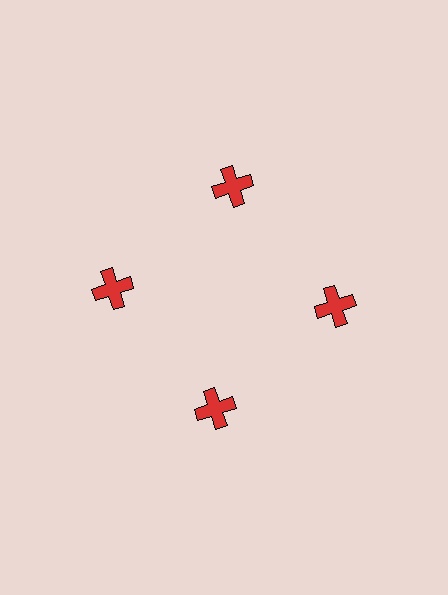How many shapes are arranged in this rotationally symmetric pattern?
There are 4 shapes, arranged in 4 groups of 1.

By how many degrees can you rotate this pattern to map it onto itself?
The pattern maps onto itself every 90 degrees of rotation.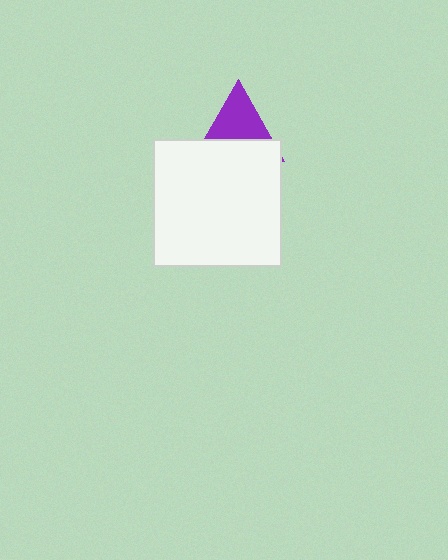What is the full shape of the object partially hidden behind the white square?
The partially hidden object is a purple triangle.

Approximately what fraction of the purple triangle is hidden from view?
Roughly 46% of the purple triangle is hidden behind the white square.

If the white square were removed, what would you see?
You would see the complete purple triangle.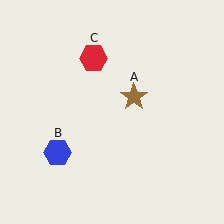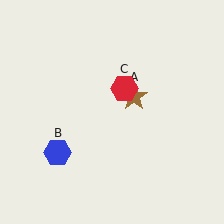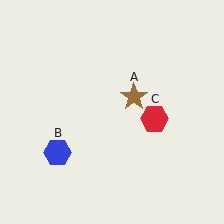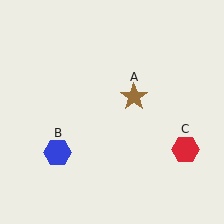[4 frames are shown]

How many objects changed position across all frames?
1 object changed position: red hexagon (object C).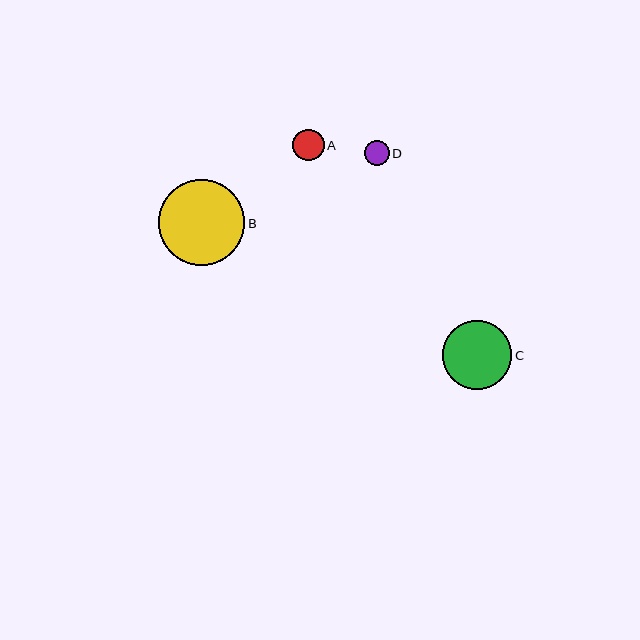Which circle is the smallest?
Circle D is the smallest with a size of approximately 25 pixels.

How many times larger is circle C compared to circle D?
Circle C is approximately 2.7 times the size of circle D.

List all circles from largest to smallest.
From largest to smallest: B, C, A, D.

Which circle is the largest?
Circle B is the largest with a size of approximately 86 pixels.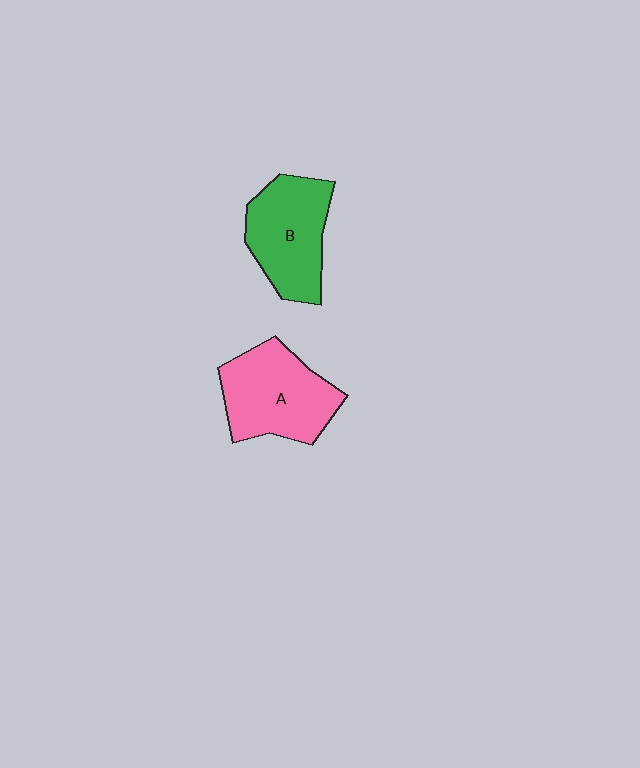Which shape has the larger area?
Shape A (pink).